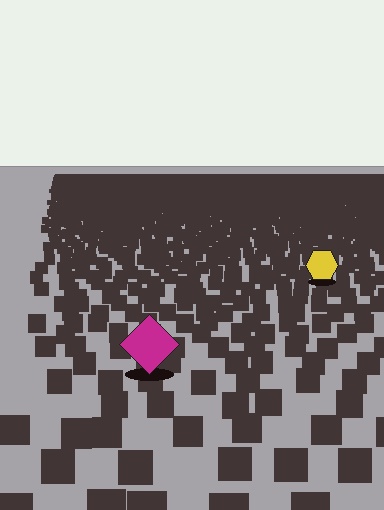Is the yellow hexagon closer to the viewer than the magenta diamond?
No. The magenta diamond is closer — you can tell from the texture gradient: the ground texture is coarser near it.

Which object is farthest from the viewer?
The yellow hexagon is farthest from the viewer. It appears smaller and the ground texture around it is denser.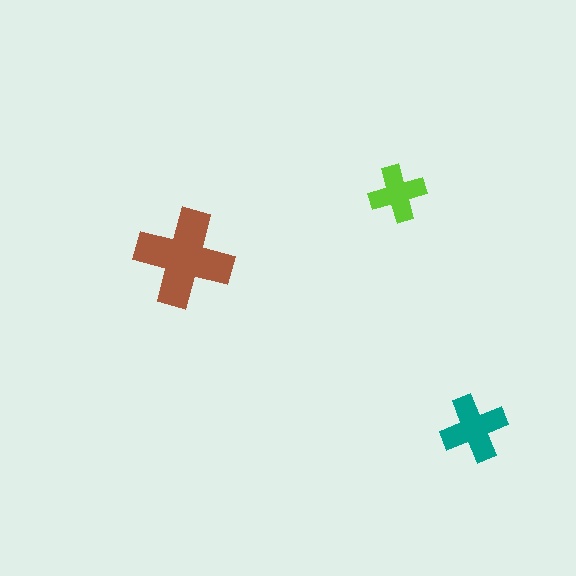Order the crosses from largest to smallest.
the brown one, the teal one, the lime one.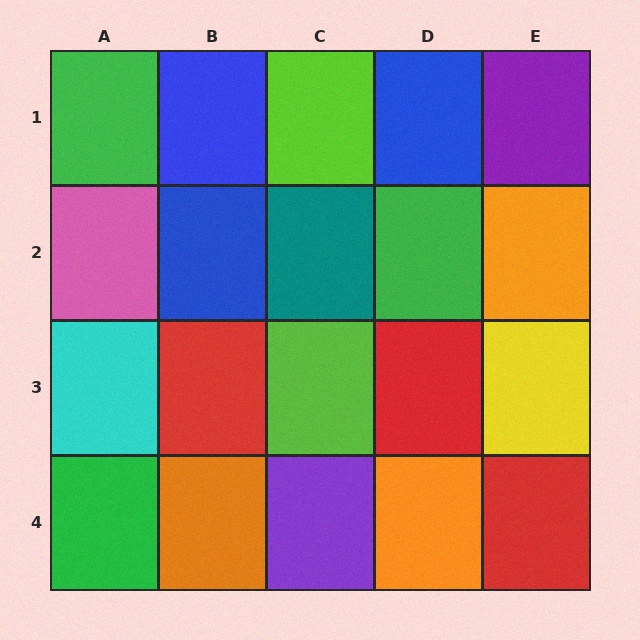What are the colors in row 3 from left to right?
Cyan, red, lime, red, yellow.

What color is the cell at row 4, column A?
Green.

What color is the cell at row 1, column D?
Blue.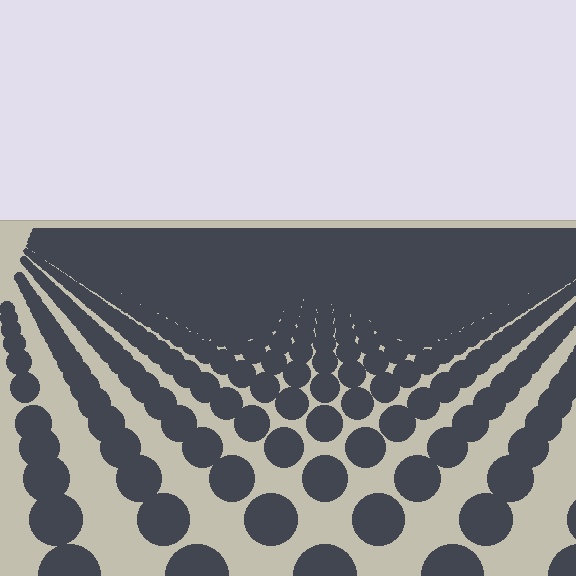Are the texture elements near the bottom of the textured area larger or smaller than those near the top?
Larger. Near the bottom, elements are closer to the viewer and appear at a bigger on-screen size.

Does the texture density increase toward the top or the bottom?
Density increases toward the top.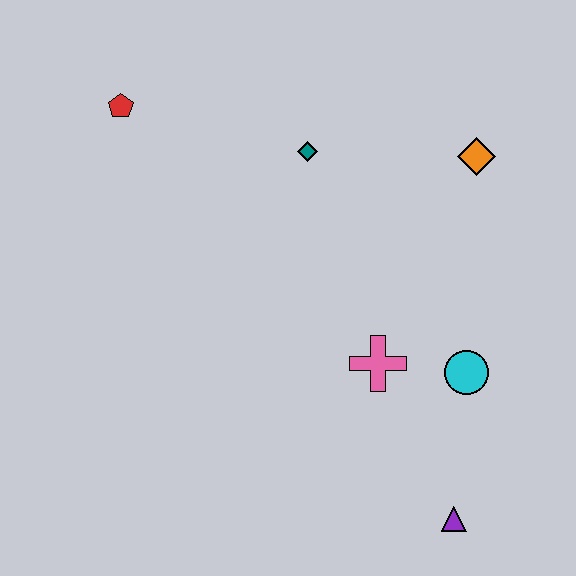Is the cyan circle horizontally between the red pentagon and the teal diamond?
No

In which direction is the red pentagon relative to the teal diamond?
The red pentagon is to the left of the teal diamond.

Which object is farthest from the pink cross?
The red pentagon is farthest from the pink cross.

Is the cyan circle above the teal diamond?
No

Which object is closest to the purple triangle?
The cyan circle is closest to the purple triangle.